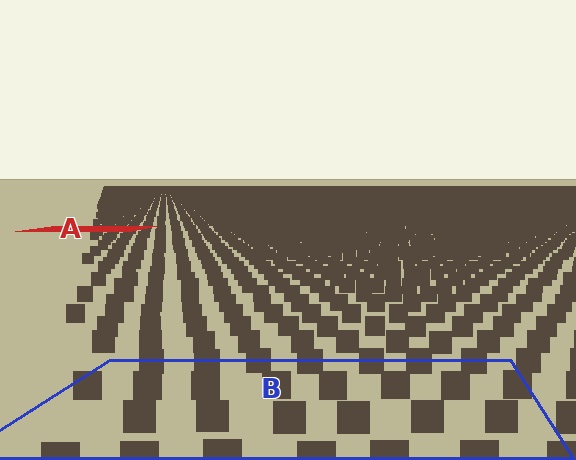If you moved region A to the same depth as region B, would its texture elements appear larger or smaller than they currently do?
They would appear larger. At a closer depth, the same texture elements are projected at a bigger on-screen size.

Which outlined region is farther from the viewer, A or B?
Region A is farther from the viewer — the texture elements inside it appear smaller and more densely packed.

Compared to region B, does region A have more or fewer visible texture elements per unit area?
Region A has more texture elements per unit area — they are packed more densely because it is farther away.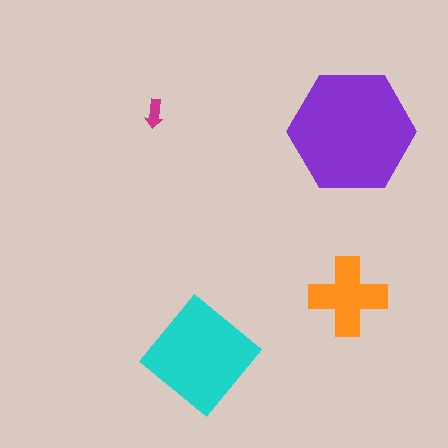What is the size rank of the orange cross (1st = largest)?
3rd.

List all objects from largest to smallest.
The purple hexagon, the cyan diamond, the orange cross, the magenta arrow.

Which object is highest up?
The magenta arrow is topmost.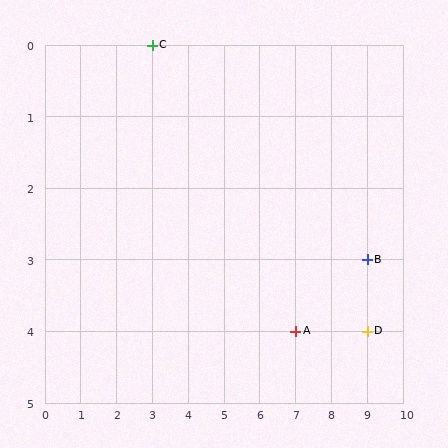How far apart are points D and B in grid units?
Points D and B are 1 row apart.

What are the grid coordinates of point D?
Point D is at grid coordinates (9, 4).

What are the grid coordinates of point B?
Point B is at grid coordinates (9, 3).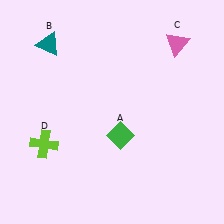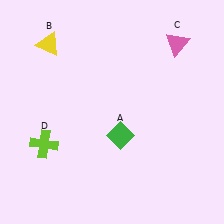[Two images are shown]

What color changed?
The triangle (B) changed from teal in Image 1 to yellow in Image 2.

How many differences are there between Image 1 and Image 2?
There is 1 difference between the two images.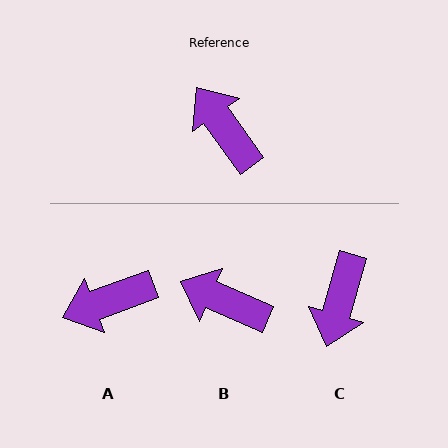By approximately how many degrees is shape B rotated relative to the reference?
Approximately 31 degrees counter-clockwise.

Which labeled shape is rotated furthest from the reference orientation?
C, about 129 degrees away.